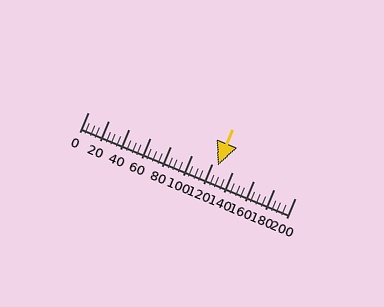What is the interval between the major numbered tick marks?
The major tick marks are spaced 20 units apart.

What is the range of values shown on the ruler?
The ruler shows values from 0 to 200.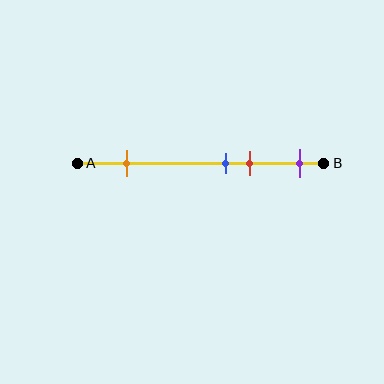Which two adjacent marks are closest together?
The blue and red marks are the closest adjacent pair.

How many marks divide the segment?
There are 4 marks dividing the segment.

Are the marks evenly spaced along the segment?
No, the marks are not evenly spaced.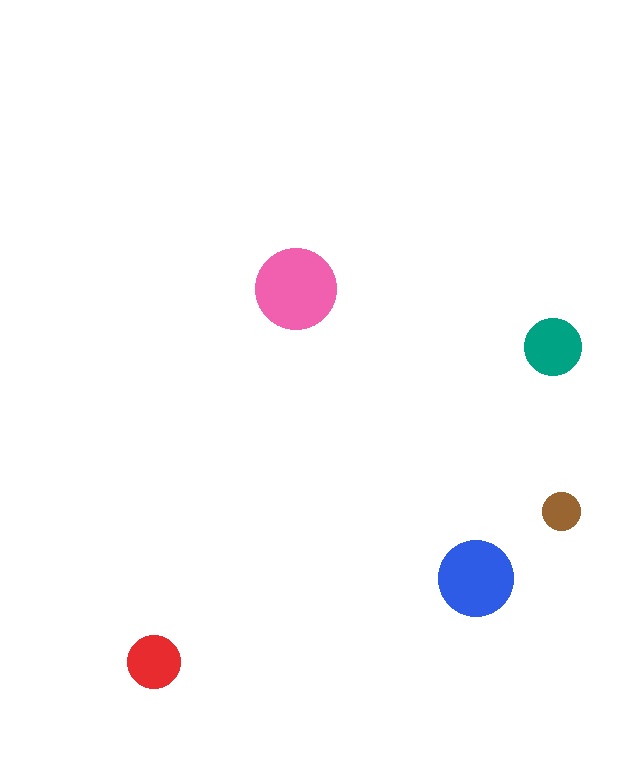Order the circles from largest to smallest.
the pink one, the blue one, the teal one, the red one, the brown one.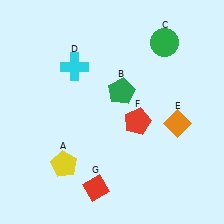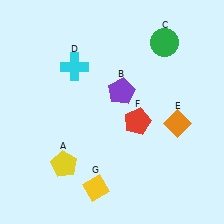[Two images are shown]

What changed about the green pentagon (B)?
In Image 1, B is green. In Image 2, it changed to purple.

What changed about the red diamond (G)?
In Image 1, G is red. In Image 2, it changed to yellow.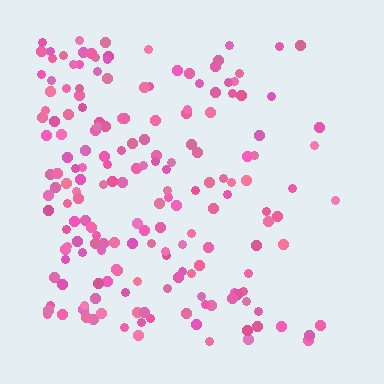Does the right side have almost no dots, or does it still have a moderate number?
Still a moderate number, just noticeably fewer than the left.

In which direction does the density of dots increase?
From right to left, with the left side densest.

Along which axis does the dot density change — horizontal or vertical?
Horizontal.